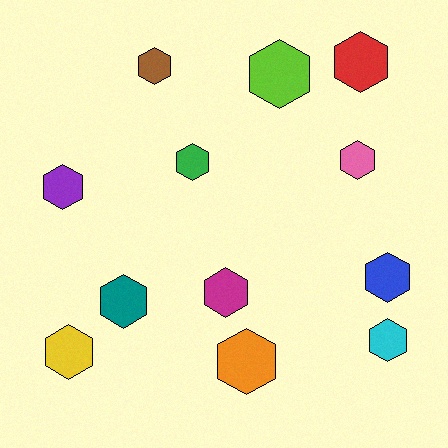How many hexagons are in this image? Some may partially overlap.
There are 12 hexagons.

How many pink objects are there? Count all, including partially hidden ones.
There is 1 pink object.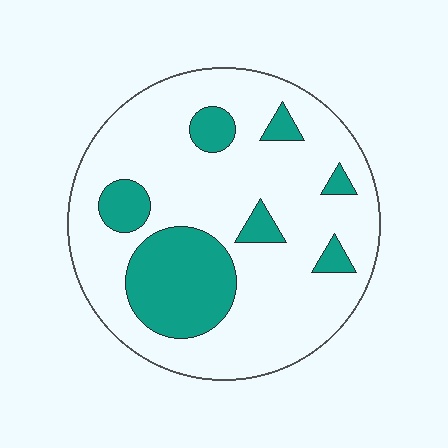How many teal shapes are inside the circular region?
7.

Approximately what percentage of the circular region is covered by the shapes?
Approximately 25%.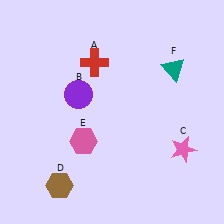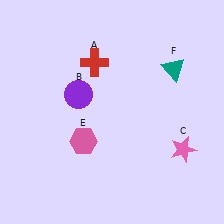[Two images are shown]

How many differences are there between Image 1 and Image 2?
There is 1 difference between the two images.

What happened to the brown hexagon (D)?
The brown hexagon (D) was removed in Image 2. It was in the bottom-left area of Image 1.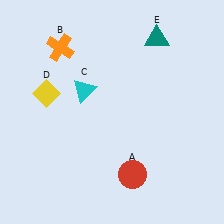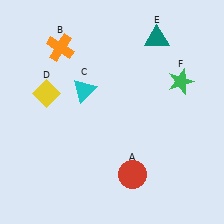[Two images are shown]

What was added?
A green star (F) was added in Image 2.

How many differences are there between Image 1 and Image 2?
There is 1 difference between the two images.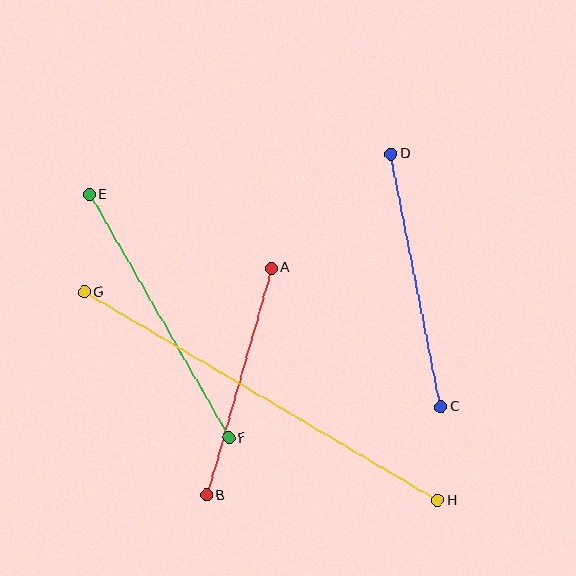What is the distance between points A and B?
The distance is approximately 236 pixels.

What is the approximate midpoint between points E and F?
The midpoint is at approximately (159, 316) pixels.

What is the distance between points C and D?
The distance is approximately 258 pixels.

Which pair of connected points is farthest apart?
Points G and H are farthest apart.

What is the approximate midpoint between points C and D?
The midpoint is at approximately (416, 280) pixels.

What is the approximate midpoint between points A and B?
The midpoint is at approximately (239, 382) pixels.